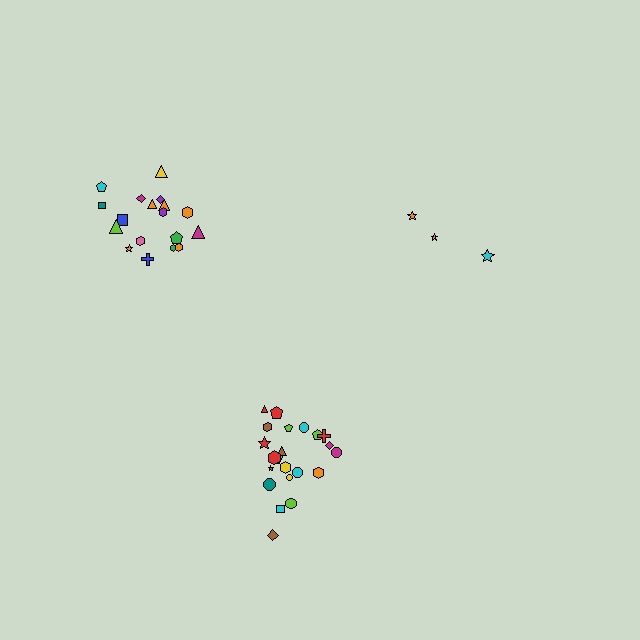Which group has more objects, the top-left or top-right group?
The top-left group.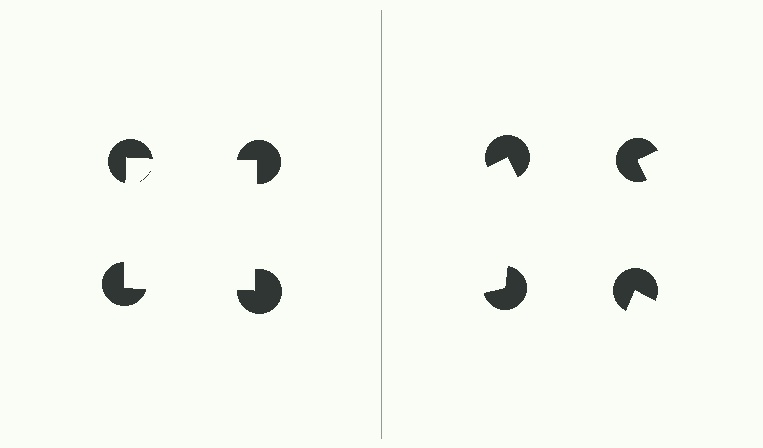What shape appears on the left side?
An illusory square.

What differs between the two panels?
The pac-man discs are positioned identically on both sides; only the wedge orientations differ. On the left they align to a square; on the right they are misaligned.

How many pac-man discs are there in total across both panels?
8 — 4 on each side.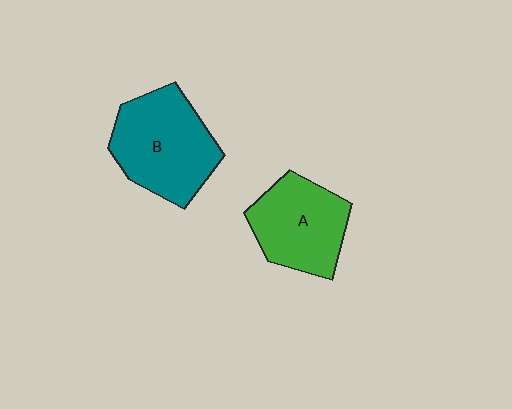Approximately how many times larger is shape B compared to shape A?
Approximately 1.2 times.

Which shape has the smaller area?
Shape A (green).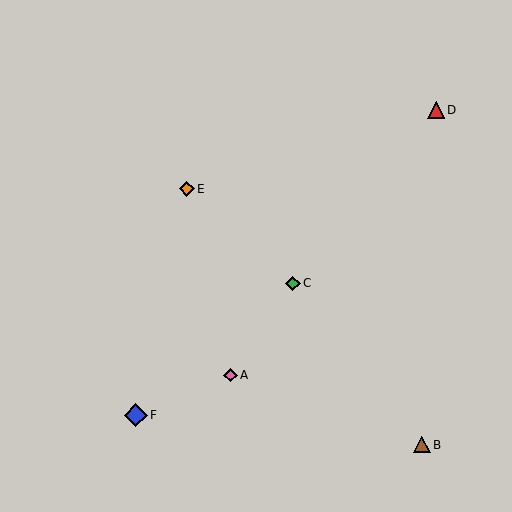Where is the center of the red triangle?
The center of the red triangle is at (436, 110).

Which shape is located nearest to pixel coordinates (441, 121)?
The red triangle (labeled D) at (436, 110) is nearest to that location.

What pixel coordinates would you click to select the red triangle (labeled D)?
Click at (436, 110) to select the red triangle D.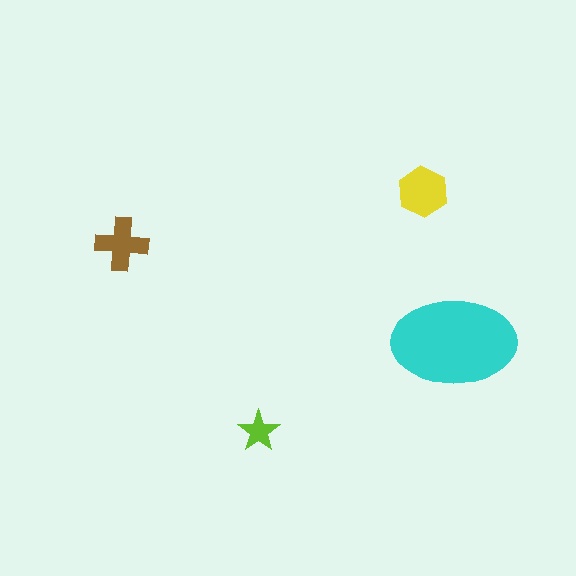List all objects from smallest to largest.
The lime star, the brown cross, the yellow hexagon, the cyan ellipse.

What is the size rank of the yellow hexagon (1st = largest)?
2nd.